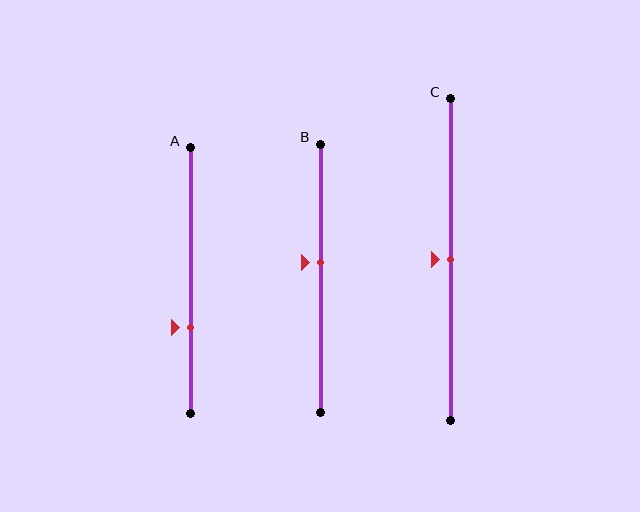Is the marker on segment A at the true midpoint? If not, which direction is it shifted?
No, the marker on segment A is shifted downward by about 18% of the segment length.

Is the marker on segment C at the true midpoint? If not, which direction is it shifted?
Yes, the marker on segment C is at the true midpoint.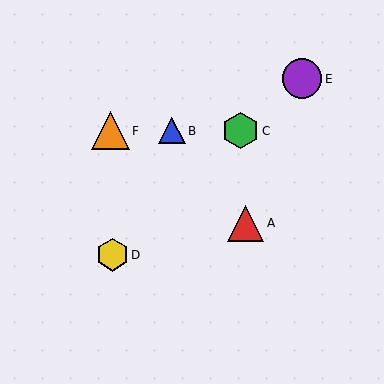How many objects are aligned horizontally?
3 objects (B, C, F) are aligned horizontally.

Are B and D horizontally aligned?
No, B is at y≈131 and D is at y≈255.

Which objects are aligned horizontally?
Objects B, C, F are aligned horizontally.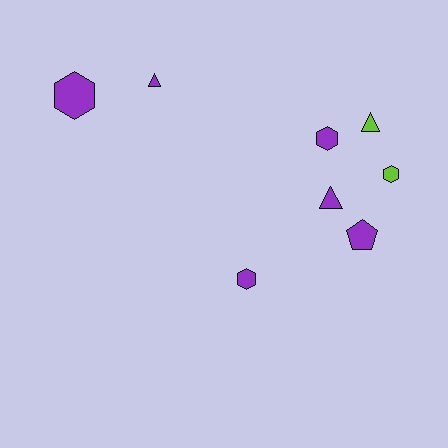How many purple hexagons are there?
There are 3 purple hexagons.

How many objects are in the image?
There are 8 objects.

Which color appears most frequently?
Purple, with 6 objects.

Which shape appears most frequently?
Hexagon, with 4 objects.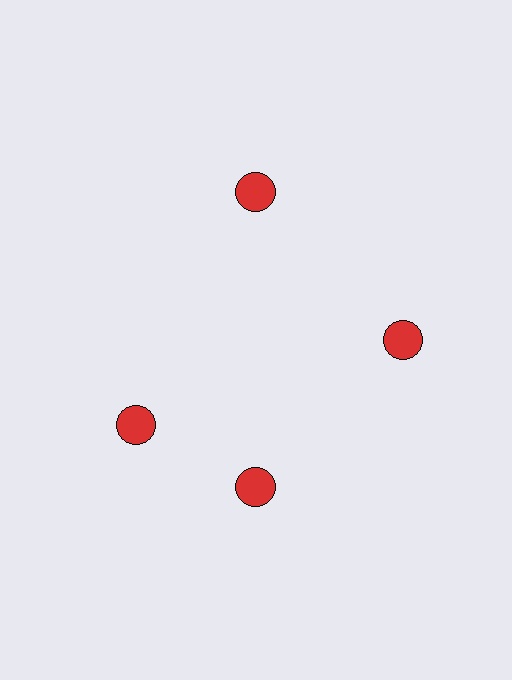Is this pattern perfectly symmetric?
No. The 4 red circles are arranged in a ring, but one element near the 9 o'clock position is rotated out of alignment along the ring, breaking the 4-fold rotational symmetry.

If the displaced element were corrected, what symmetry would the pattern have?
It would have 4-fold rotational symmetry — the pattern would map onto itself every 90 degrees.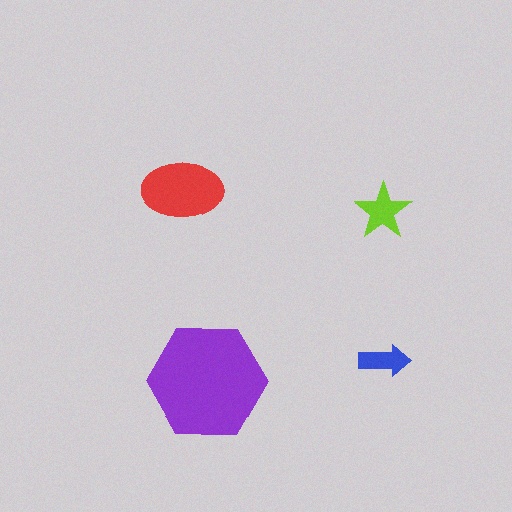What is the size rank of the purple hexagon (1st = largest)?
1st.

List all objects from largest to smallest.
The purple hexagon, the red ellipse, the lime star, the blue arrow.